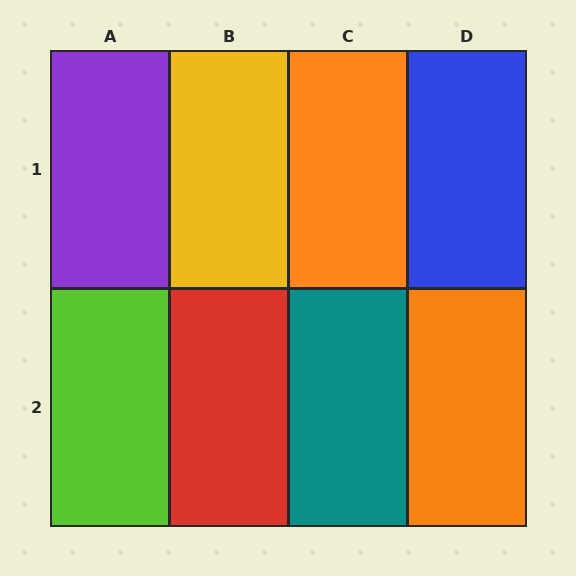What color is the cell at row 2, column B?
Red.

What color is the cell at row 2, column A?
Lime.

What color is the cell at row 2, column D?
Orange.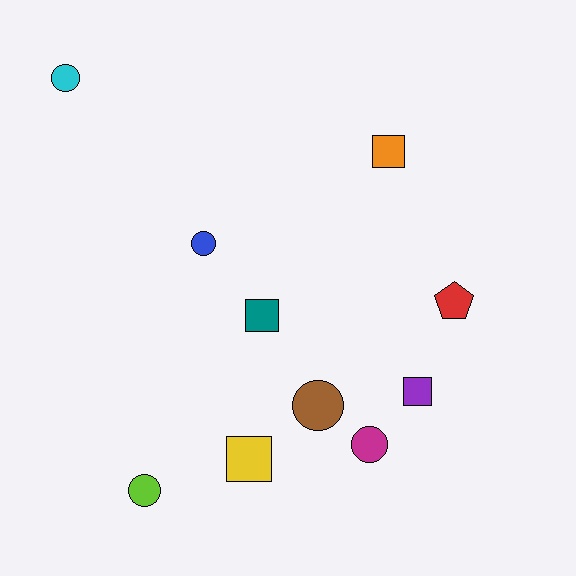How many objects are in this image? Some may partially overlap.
There are 10 objects.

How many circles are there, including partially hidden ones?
There are 5 circles.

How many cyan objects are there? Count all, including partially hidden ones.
There is 1 cyan object.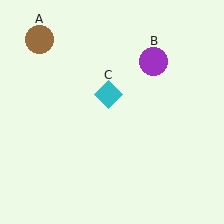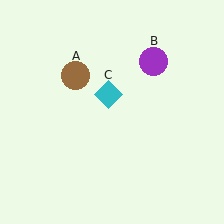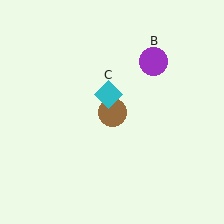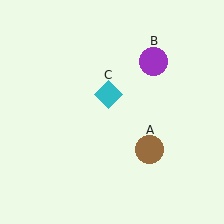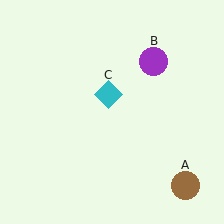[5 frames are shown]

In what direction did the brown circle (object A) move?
The brown circle (object A) moved down and to the right.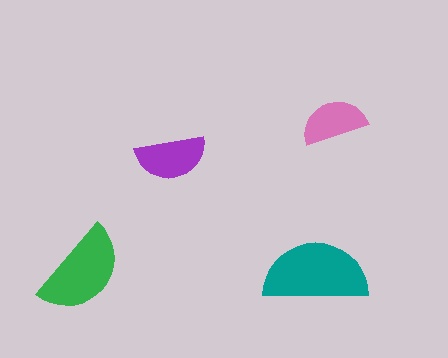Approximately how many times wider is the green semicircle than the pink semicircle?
About 1.5 times wider.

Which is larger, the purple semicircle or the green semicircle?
The green one.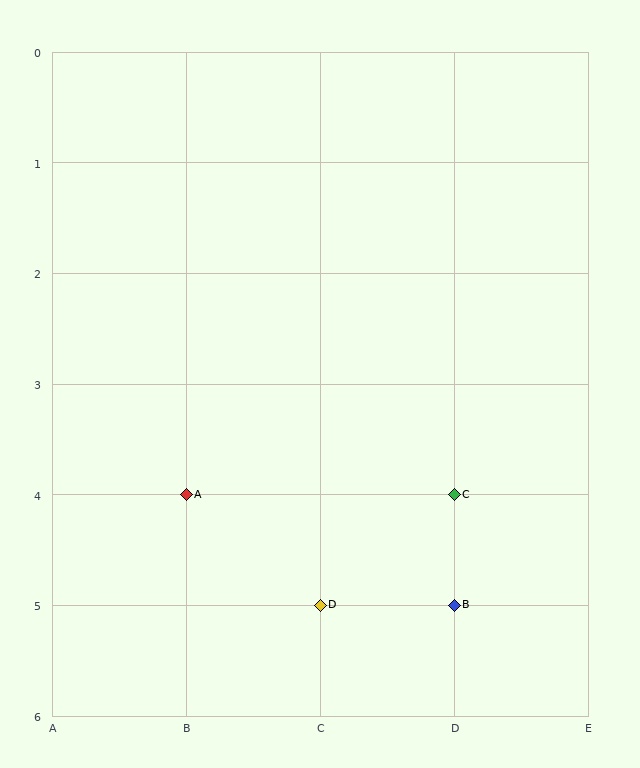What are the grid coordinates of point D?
Point D is at grid coordinates (C, 5).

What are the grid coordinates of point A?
Point A is at grid coordinates (B, 4).